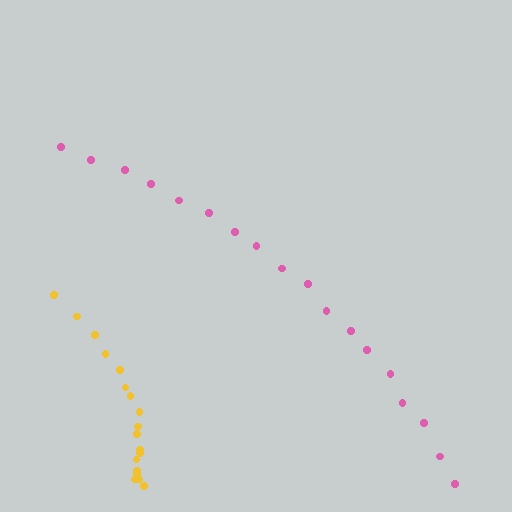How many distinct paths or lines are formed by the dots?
There are 2 distinct paths.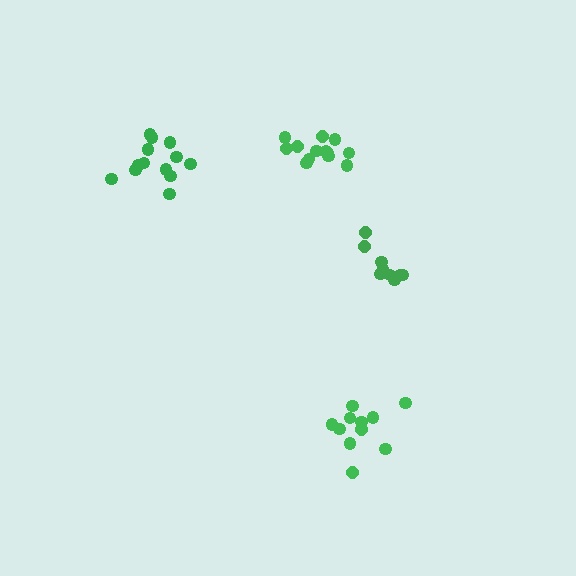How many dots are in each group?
Group 1: 11 dots, Group 2: 13 dots, Group 3: 9 dots, Group 4: 13 dots (46 total).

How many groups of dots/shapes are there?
There are 4 groups.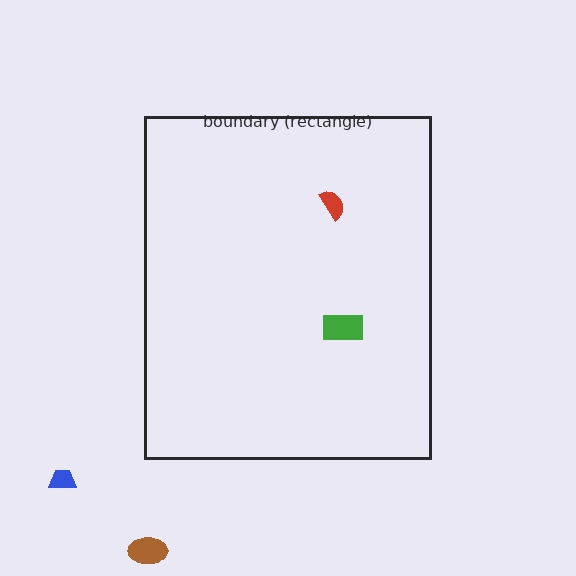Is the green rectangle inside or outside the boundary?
Inside.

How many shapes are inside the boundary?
2 inside, 2 outside.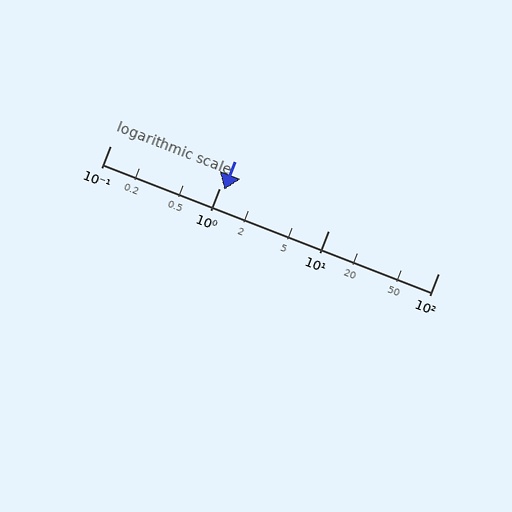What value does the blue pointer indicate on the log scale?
The pointer indicates approximately 1.1.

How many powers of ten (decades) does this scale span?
The scale spans 3 decades, from 0.1 to 100.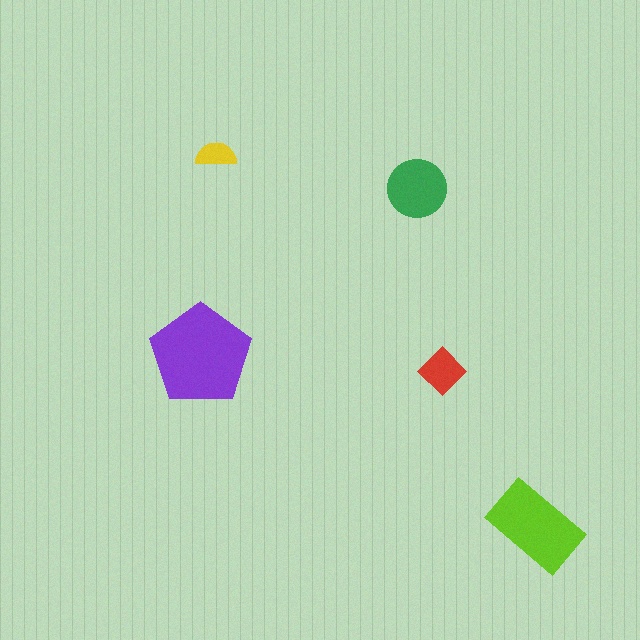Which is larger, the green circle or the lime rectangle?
The lime rectangle.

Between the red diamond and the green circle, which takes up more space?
The green circle.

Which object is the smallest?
The yellow semicircle.